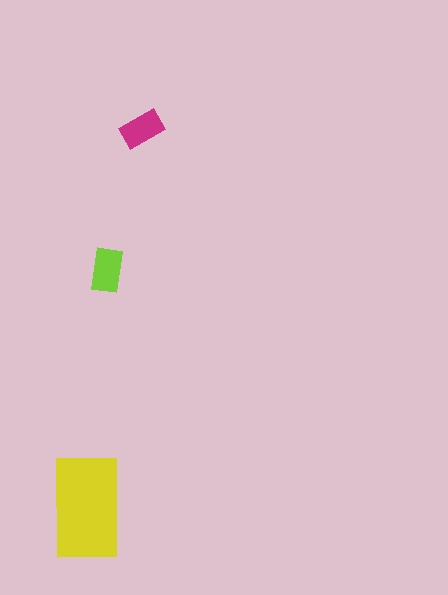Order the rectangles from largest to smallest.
the yellow one, the lime one, the magenta one.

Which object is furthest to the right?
The magenta rectangle is rightmost.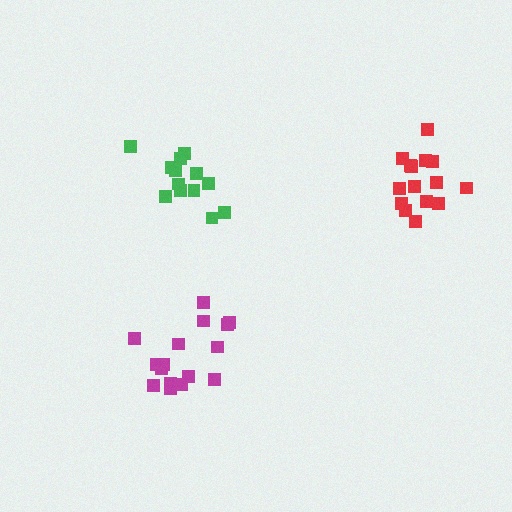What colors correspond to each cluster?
The clusters are colored: magenta, red, green.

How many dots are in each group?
Group 1: 17 dots, Group 2: 15 dots, Group 3: 13 dots (45 total).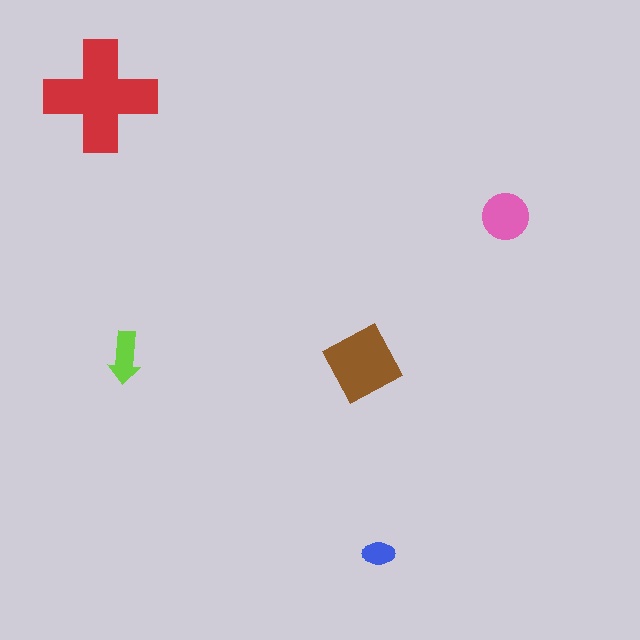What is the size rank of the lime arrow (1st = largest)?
4th.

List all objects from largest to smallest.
The red cross, the brown diamond, the pink circle, the lime arrow, the blue ellipse.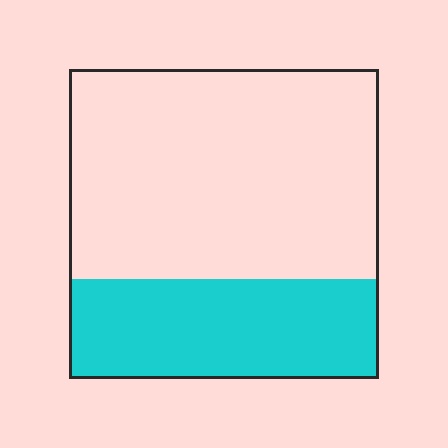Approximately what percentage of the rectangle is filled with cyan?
Approximately 30%.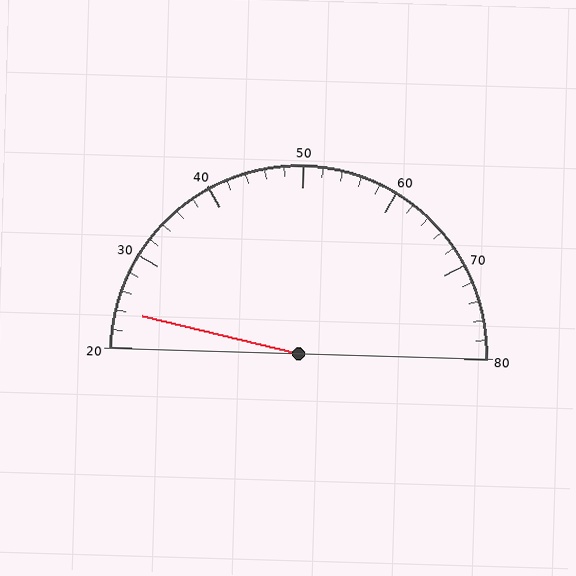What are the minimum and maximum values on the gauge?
The gauge ranges from 20 to 80.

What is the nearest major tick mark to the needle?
The nearest major tick mark is 20.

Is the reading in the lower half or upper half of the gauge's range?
The reading is in the lower half of the range (20 to 80).